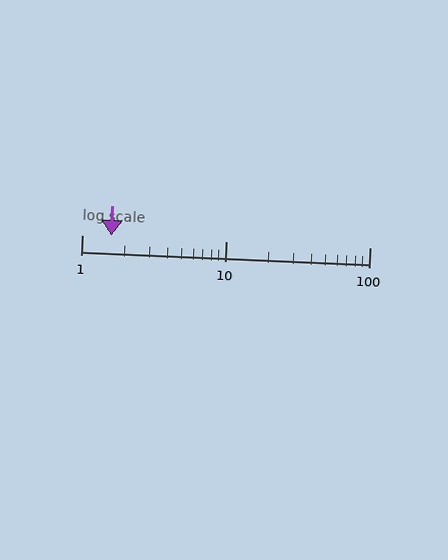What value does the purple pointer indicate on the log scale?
The pointer indicates approximately 1.6.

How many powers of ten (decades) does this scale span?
The scale spans 2 decades, from 1 to 100.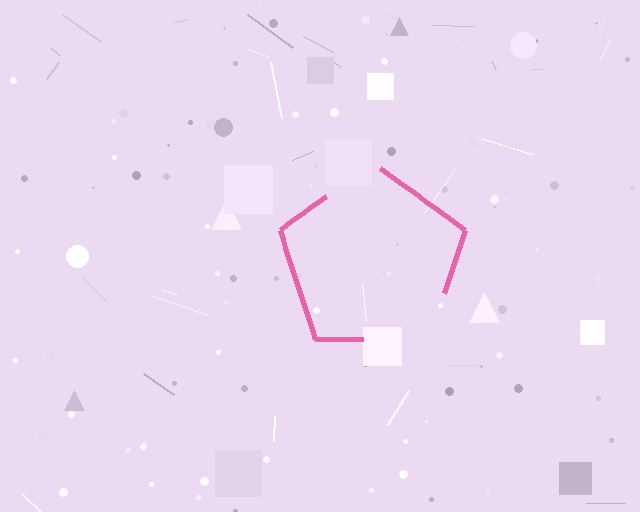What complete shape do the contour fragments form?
The contour fragments form a pentagon.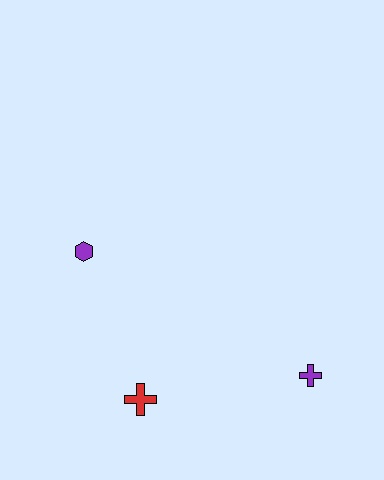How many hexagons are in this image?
There is 1 hexagon.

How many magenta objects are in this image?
There are no magenta objects.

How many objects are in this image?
There are 3 objects.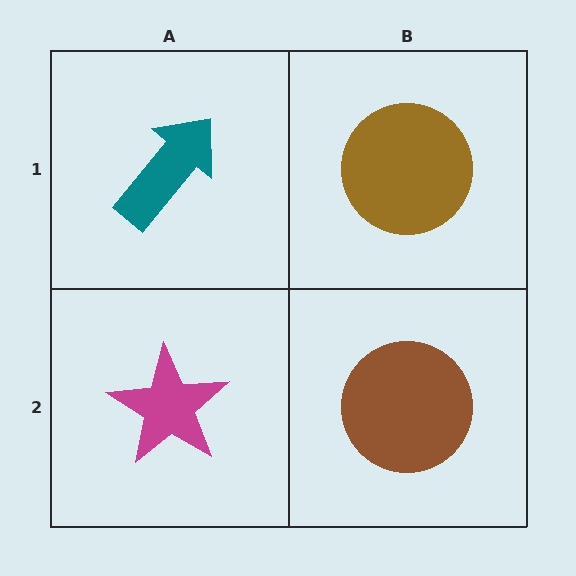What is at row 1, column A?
A teal arrow.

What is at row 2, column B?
A brown circle.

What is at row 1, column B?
A brown circle.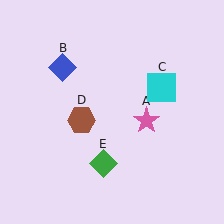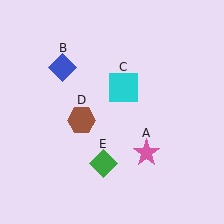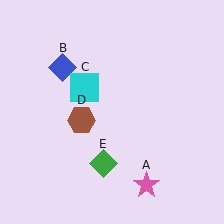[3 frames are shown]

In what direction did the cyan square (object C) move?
The cyan square (object C) moved left.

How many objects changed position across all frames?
2 objects changed position: pink star (object A), cyan square (object C).